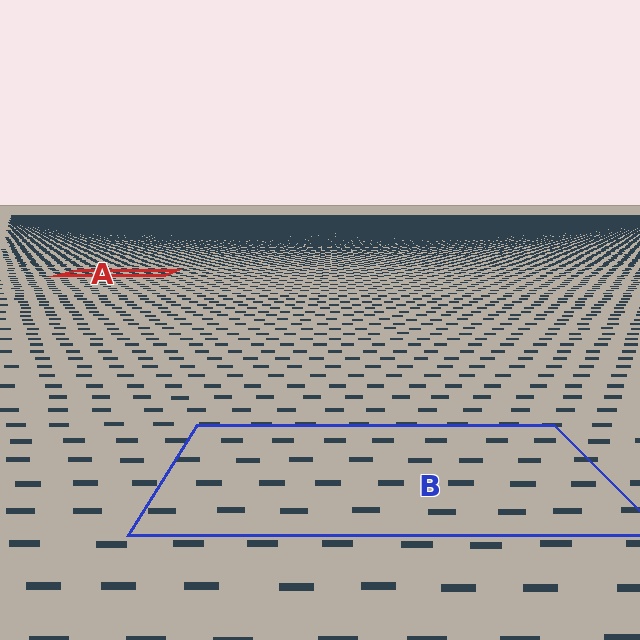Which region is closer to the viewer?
Region B is closer. The texture elements there are larger and more spread out.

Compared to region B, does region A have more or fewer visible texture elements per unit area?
Region A has more texture elements per unit area — they are packed more densely because it is farther away.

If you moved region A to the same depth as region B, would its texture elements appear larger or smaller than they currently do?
They would appear larger. At a closer depth, the same texture elements are projected at a bigger on-screen size.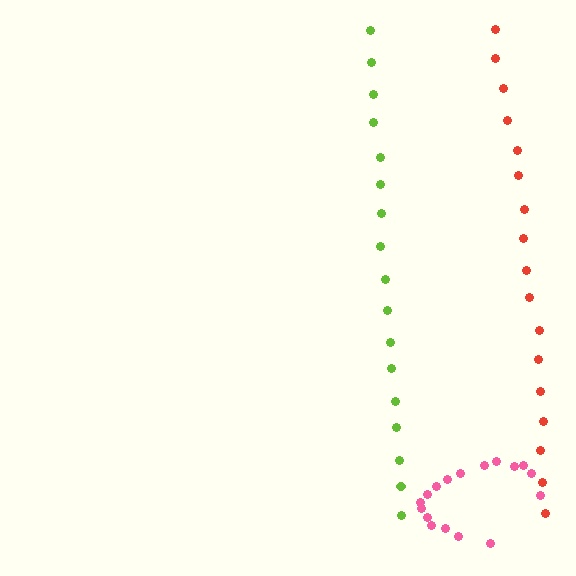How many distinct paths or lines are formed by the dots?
There are 3 distinct paths.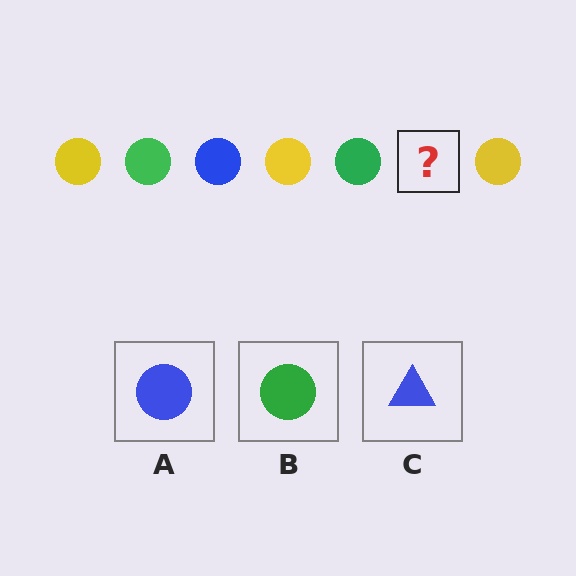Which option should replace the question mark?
Option A.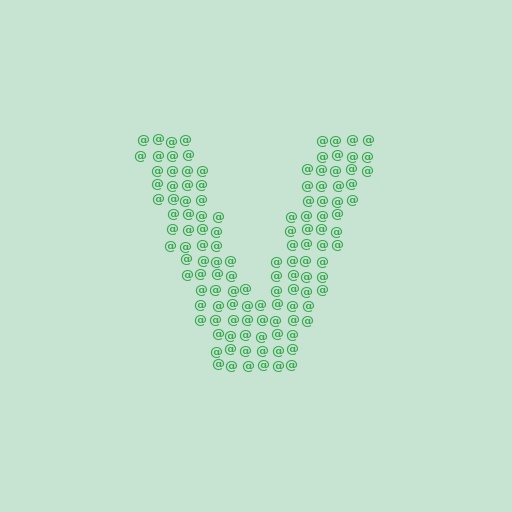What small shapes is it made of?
It is made of small at signs.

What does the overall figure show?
The overall figure shows the letter V.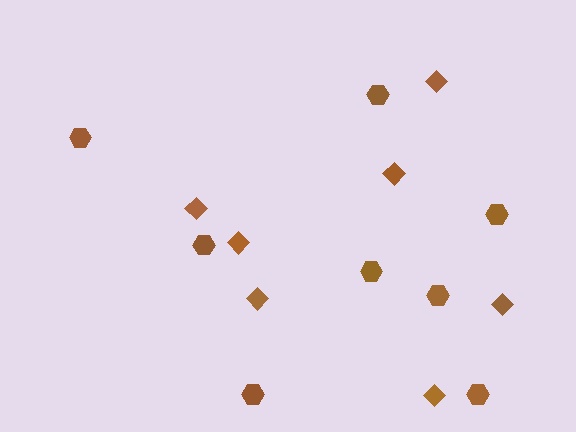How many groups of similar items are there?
There are 2 groups: one group of diamonds (7) and one group of hexagons (8).